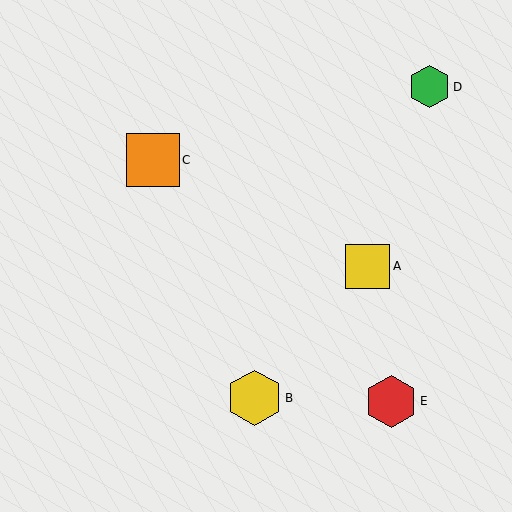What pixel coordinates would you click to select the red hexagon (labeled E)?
Click at (391, 401) to select the red hexagon E.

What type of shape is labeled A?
Shape A is a yellow square.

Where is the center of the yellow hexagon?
The center of the yellow hexagon is at (254, 398).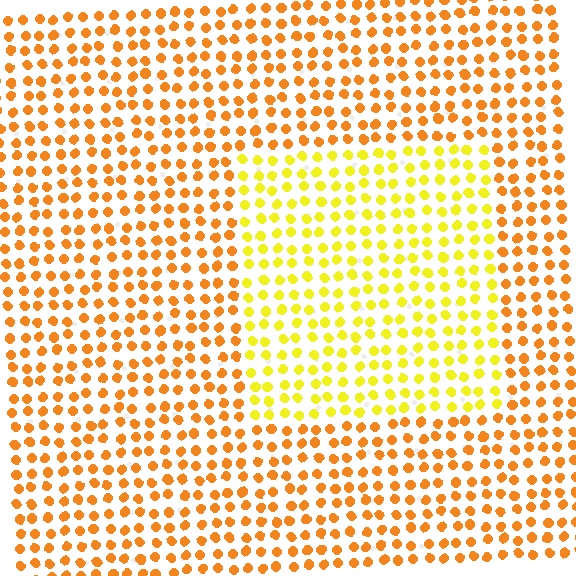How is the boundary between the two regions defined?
The boundary is defined purely by a slight shift in hue (about 32 degrees). Spacing, size, and orientation are identical on both sides.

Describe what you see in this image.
The image is filled with small orange elements in a uniform arrangement. A rectangle-shaped region is visible where the elements are tinted to a slightly different hue, forming a subtle color boundary.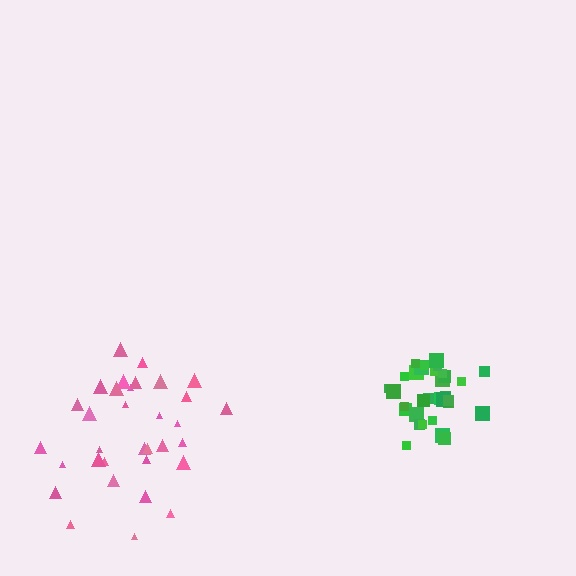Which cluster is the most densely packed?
Green.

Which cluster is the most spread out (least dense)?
Pink.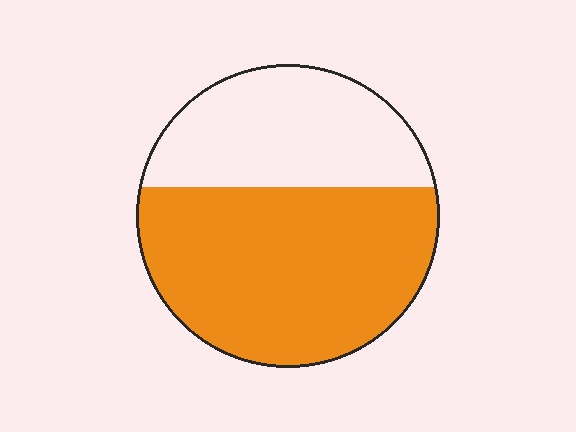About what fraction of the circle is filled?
About five eighths (5/8).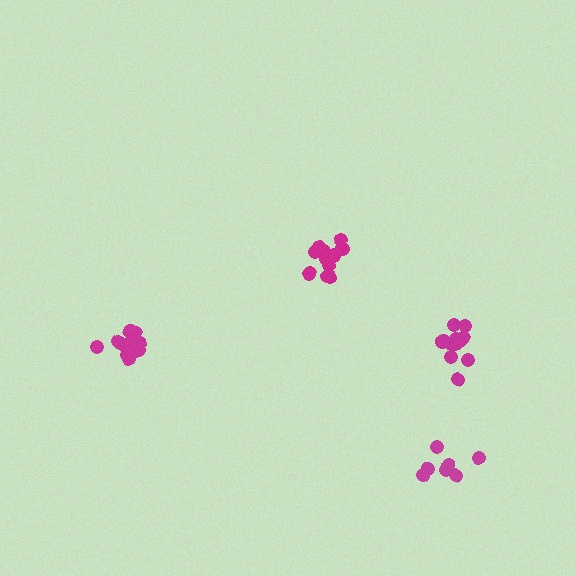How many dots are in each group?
Group 1: 7 dots, Group 2: 11 dots, Group 3: 12 dots, Group 4: 12 dots (42 total).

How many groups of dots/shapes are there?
There are 4 groups.